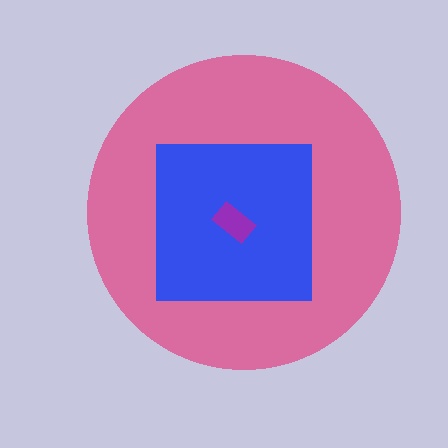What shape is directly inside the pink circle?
The blue square.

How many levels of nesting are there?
3.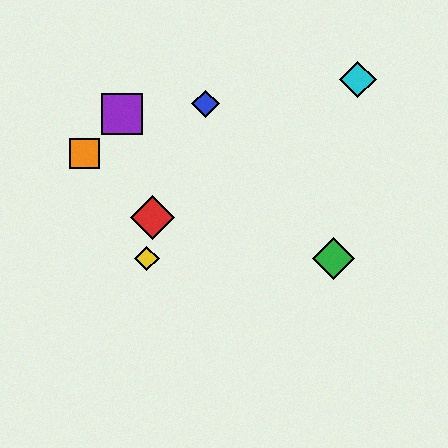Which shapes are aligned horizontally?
The green diamond, the yellow diamond are aligned horizontally.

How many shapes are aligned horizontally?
2 shapes (the green diamond, the yellow diamond) are aligned horizontally.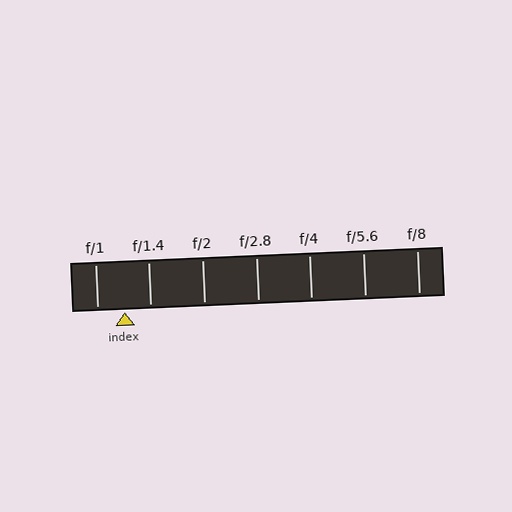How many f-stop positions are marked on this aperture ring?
There are 7 f-stop positions marked.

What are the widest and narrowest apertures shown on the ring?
The widest aperture shown is f/1 and the narrowest is f/8.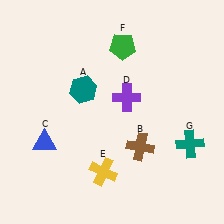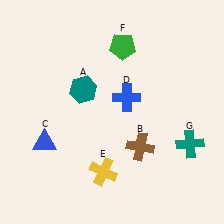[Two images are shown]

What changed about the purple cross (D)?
In Image 1, D is purple. In Image 2, it changed to blue.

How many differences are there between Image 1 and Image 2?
There is 1 difference between the two images.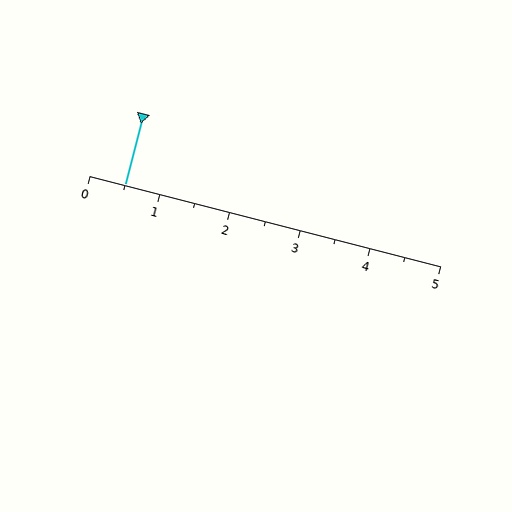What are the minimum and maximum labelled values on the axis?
The axis runs from 0 to 5.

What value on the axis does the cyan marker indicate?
The marker indicates approximately 0.5.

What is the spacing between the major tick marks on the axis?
The major ticks are spaced 1 apart.